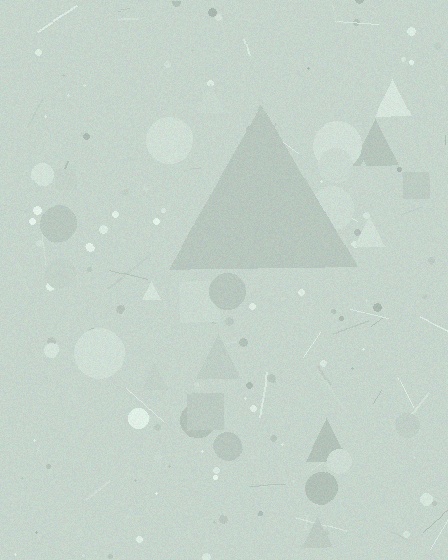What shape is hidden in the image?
A triangle is hidden in the image.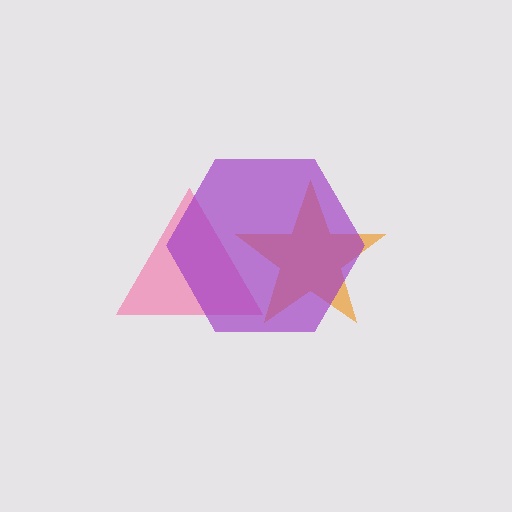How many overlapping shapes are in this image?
There are 3 overlapping shapes in the image.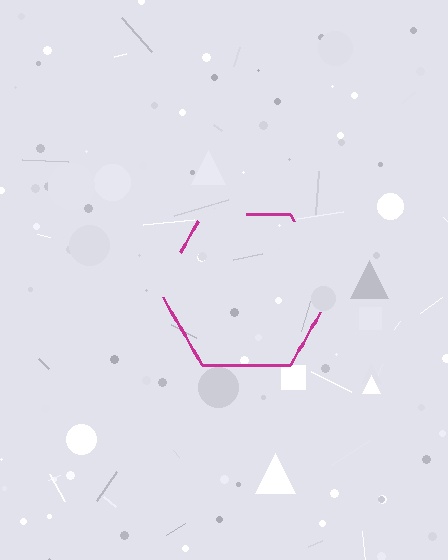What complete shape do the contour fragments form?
The contour fragments form a hexagon.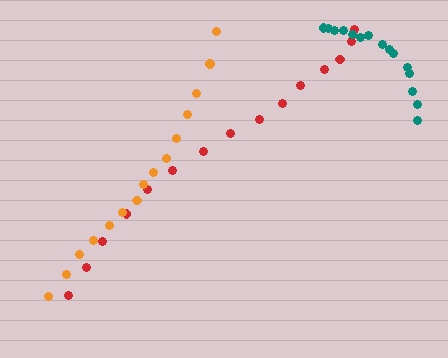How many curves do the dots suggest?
There are 3 distinct paths.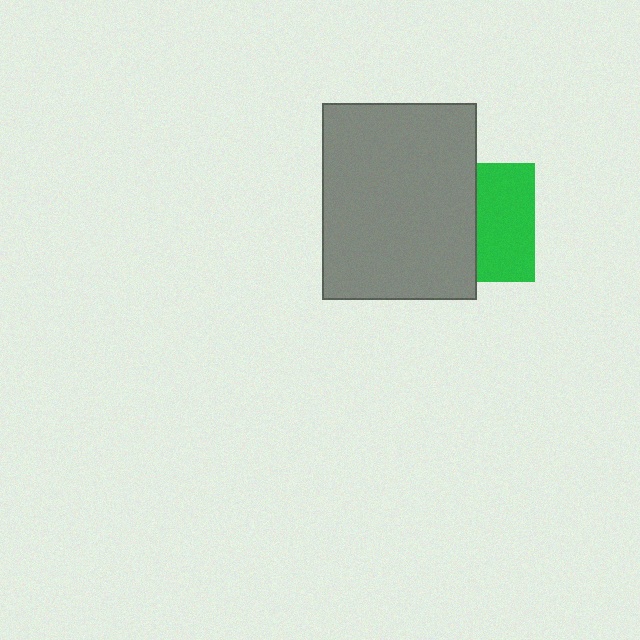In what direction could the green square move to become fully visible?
The green square could move right. That would shift it out from behind the gray rectangle entirely.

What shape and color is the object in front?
The object in front is a gray rectangle.